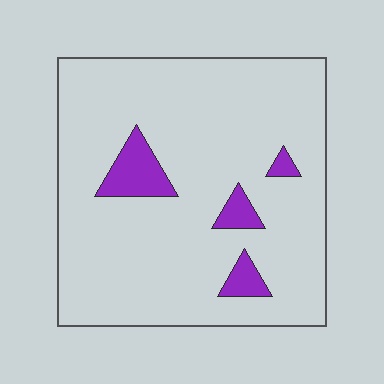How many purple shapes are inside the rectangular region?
4.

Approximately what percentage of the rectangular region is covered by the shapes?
Approximately 10%.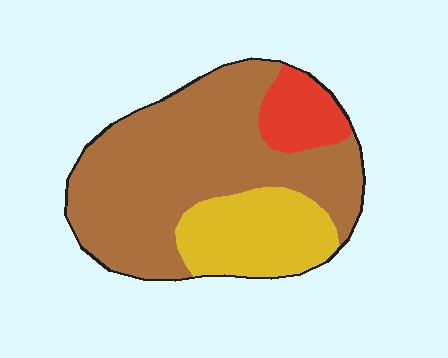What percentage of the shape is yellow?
Yellow takes up between a sixth and a third of the shape.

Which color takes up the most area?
Brown, at roughly 65%.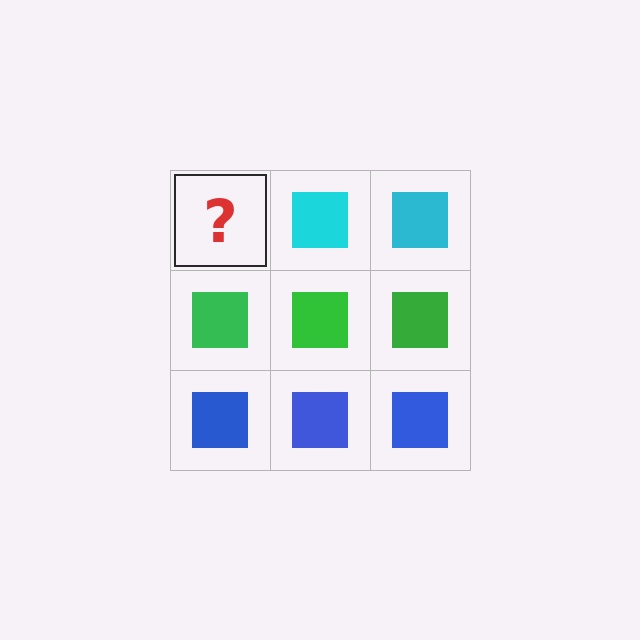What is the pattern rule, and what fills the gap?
The rule is that each row has a consistent color. The gap should be filled with a cyan square.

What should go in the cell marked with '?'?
The missing cell should contain a cyan square.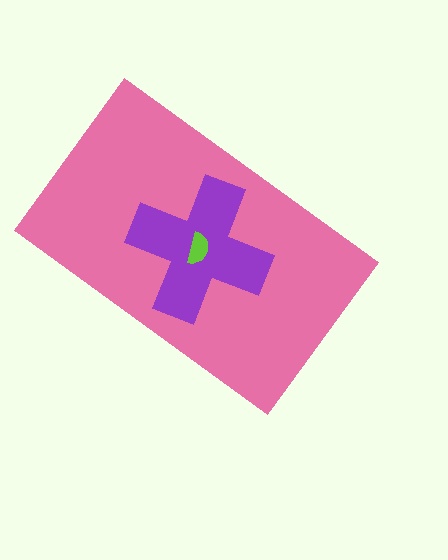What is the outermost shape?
The pink rectangle.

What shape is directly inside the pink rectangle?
The purple cross.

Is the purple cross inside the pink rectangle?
Yes.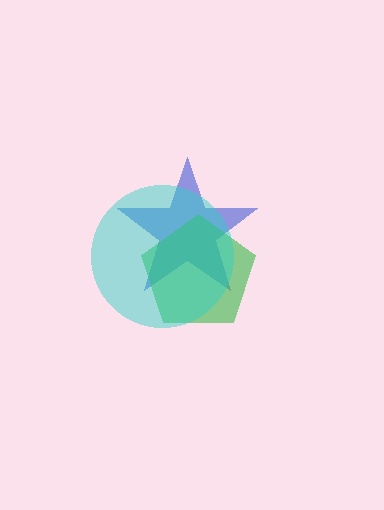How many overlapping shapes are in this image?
There are 3 overlapping shapes in the image.